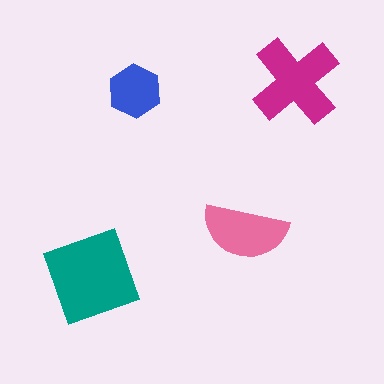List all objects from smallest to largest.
The blue hexagon, the pink semicircle, the magenta cross, the teal diamond.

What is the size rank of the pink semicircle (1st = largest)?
3rd.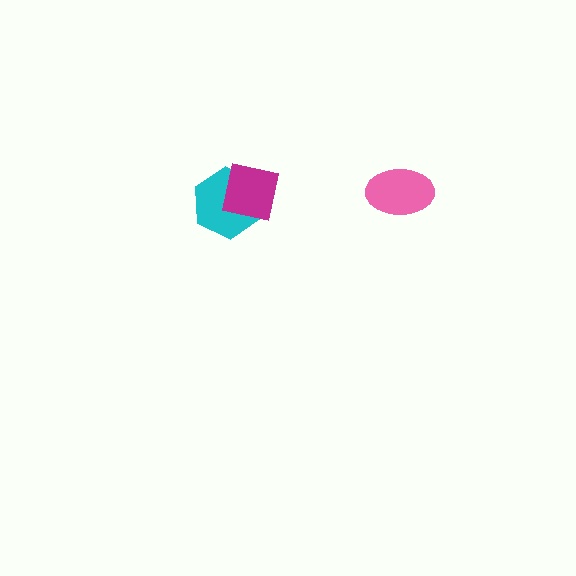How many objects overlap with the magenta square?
1 object overlaps with the magenta square.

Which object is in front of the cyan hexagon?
The magenta square is in front of the cyan hexagon.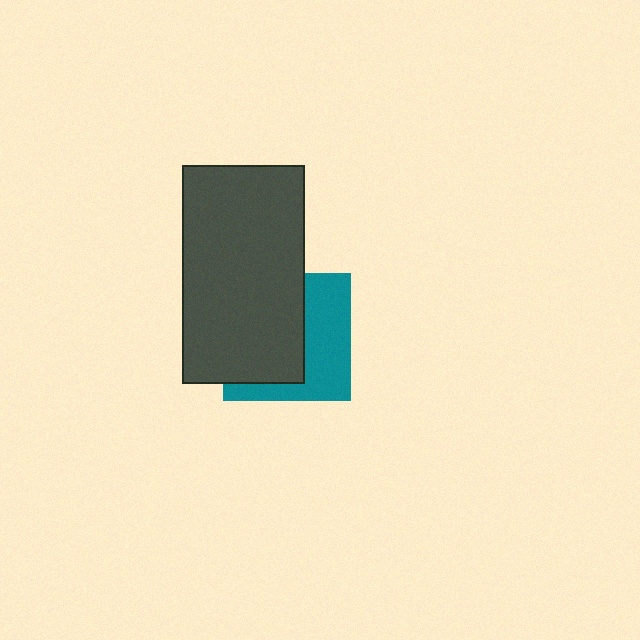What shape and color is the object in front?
The object in front is a dark gray rectangle.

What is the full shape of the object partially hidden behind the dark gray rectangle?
The partially hidden object is a teal square.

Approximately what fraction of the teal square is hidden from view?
Roughly 55% of the teal square is hidden behind the dark gray rectangle.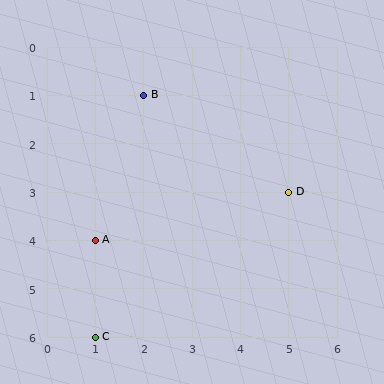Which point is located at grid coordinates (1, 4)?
Point A is at (1, 4).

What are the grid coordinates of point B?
Point B is at grid coordinates (2, 1).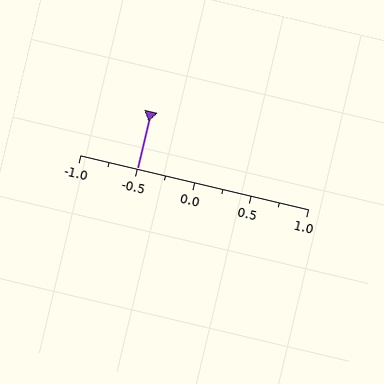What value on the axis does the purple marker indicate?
The marker indicates approximately -0.5.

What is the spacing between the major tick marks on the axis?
The major ticks are spaced 0.5 apart.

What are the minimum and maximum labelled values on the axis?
The axis runs from -1.0 to 1.0.